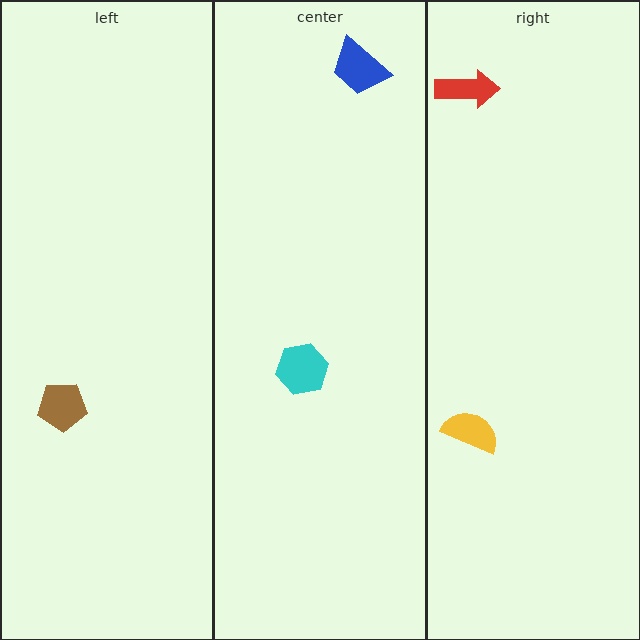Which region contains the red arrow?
The right region.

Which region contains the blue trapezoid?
The center region.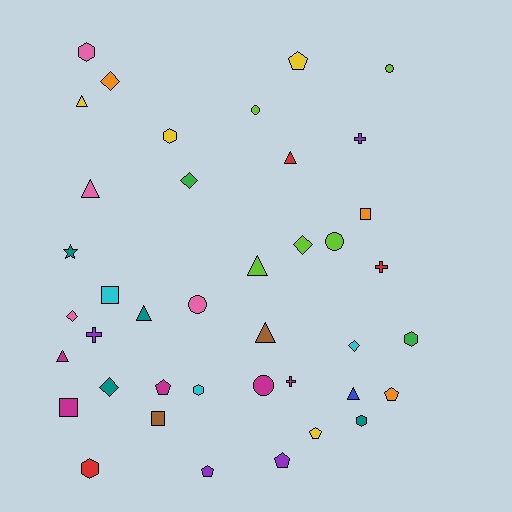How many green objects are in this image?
There are 2 green objects.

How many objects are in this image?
There are 40 objects.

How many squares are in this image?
There are 4 squares.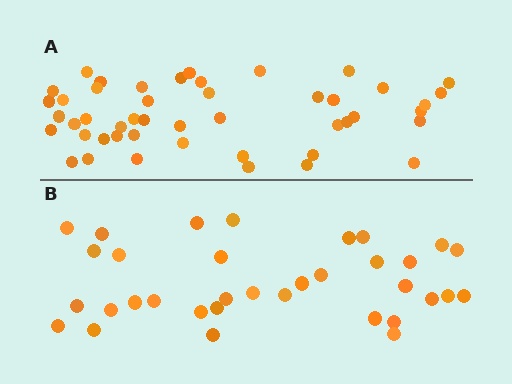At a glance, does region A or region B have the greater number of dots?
Region A (the top region) has more dots.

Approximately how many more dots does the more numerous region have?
Region A has approximately 15 more dots than region B.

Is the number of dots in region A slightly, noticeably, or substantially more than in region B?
Region A has noticeably more, but not dramatically so. The ratio is roughly 1.4 to 1.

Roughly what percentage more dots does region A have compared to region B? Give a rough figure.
About 40% more.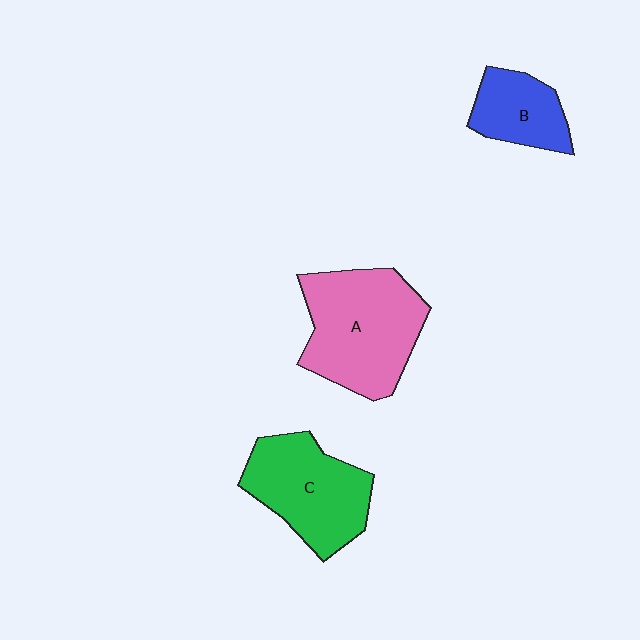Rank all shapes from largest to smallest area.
From largest to smallest: A (pink), C (green), B (blue).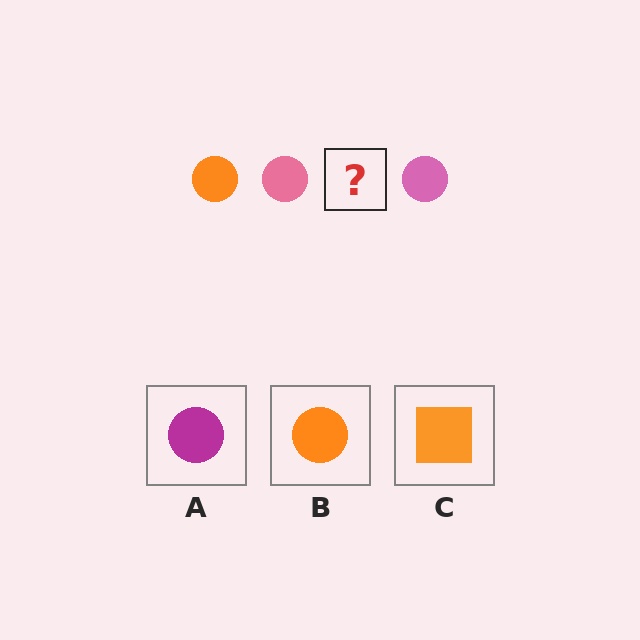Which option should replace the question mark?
Option B.